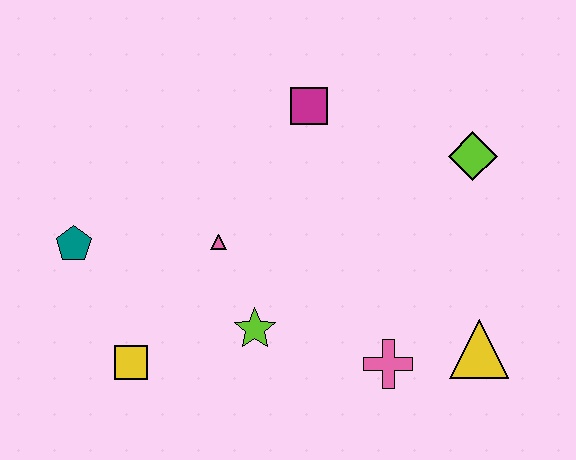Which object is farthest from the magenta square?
The yellow square is farthest from the magenta square.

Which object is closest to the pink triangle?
The lime star is closest to the pink triangle.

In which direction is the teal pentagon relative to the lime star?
The teal pentagon is to the left of the lime star.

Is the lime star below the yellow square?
No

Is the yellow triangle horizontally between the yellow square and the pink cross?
No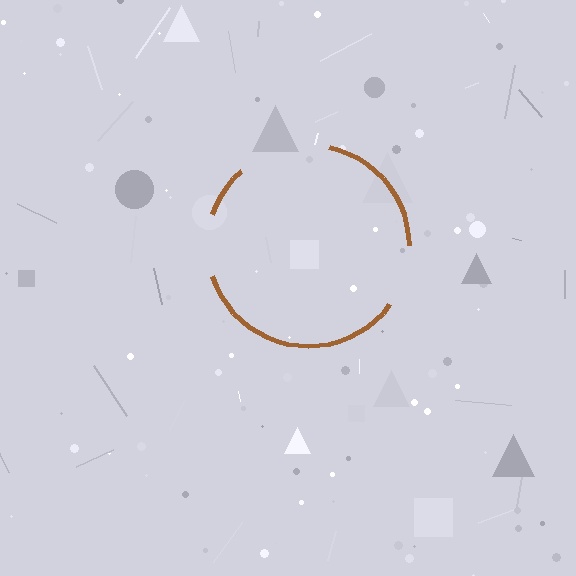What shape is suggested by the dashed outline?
The dashed outline suggests a circle.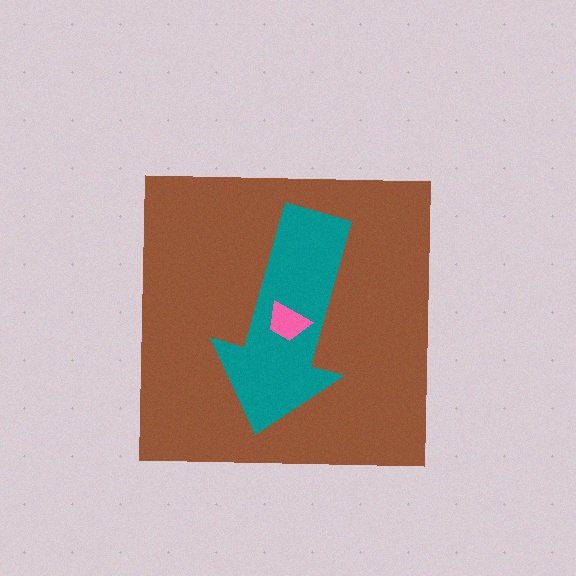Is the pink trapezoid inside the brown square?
Yes.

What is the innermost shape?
The pink trapezoid.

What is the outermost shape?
The brown square.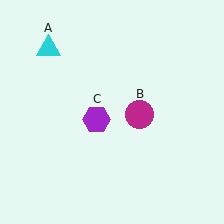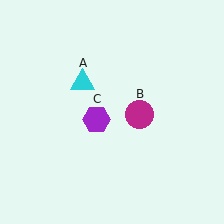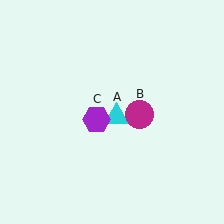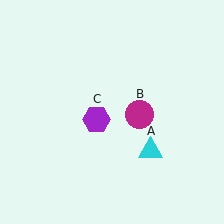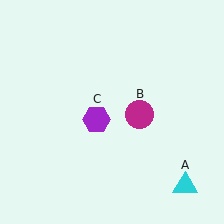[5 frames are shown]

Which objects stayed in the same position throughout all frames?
Magenta circle (object B) and purple hexagon (object C) remained stationary.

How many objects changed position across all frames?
1 object changed position: cyan triangle (object A).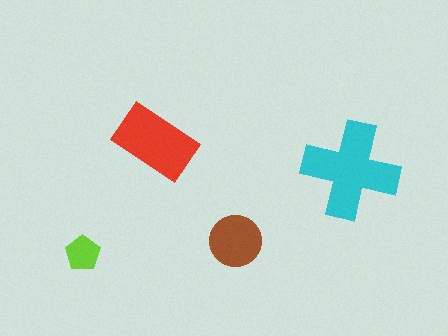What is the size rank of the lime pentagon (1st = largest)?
4th.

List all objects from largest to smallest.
The cyan cross, the red rectangle, the brown circle, the lime pentagon.